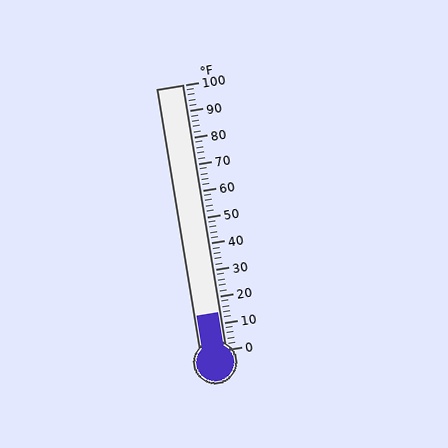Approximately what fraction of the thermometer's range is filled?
The thermometer is filled to approximately 15% of its range.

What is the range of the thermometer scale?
The thermometer scale ranges from 0°F to 100°F.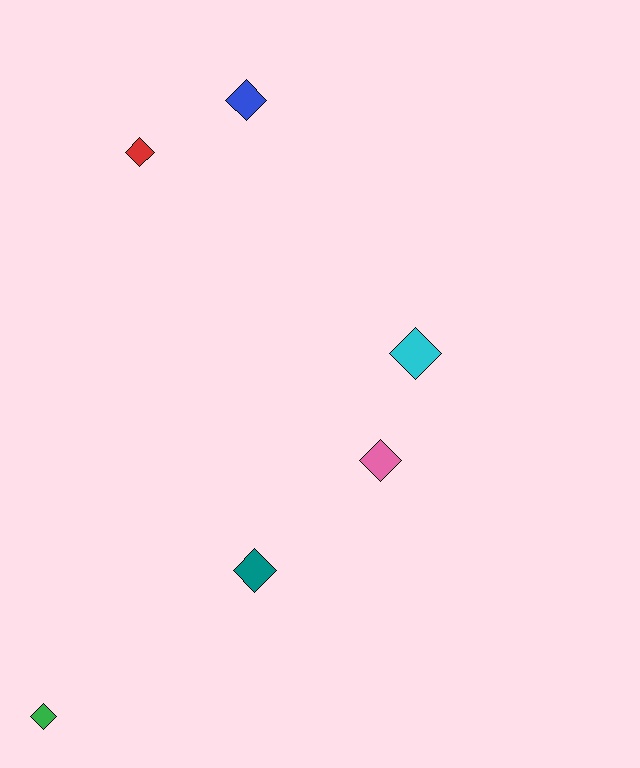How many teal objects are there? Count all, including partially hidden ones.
There is 1 teal object.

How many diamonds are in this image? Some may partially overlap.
There are 6 diamonds.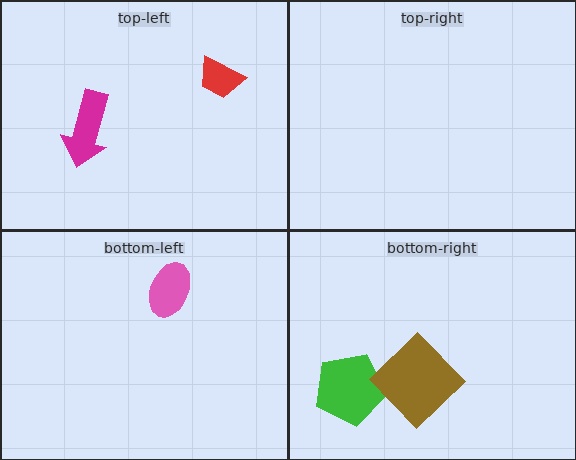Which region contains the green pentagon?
The bottom-right region.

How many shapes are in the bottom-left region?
1.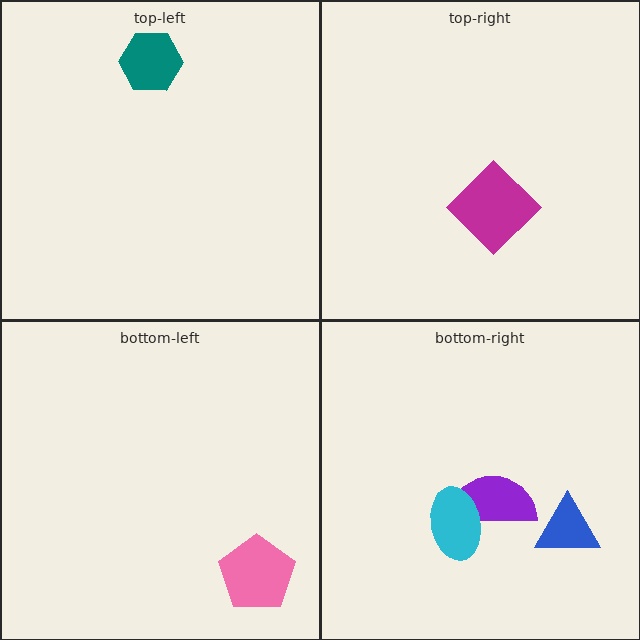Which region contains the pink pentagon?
The bottom-left region.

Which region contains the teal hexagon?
The top-left region.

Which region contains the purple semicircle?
The bottom-right region.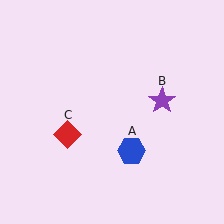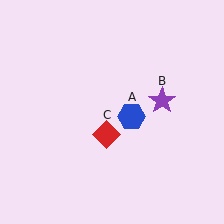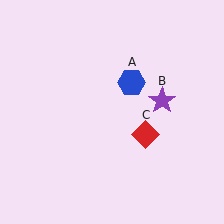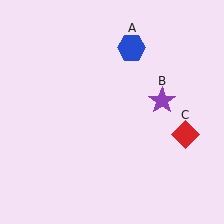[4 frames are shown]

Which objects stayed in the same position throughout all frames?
Purple star (object B) remained stationary.